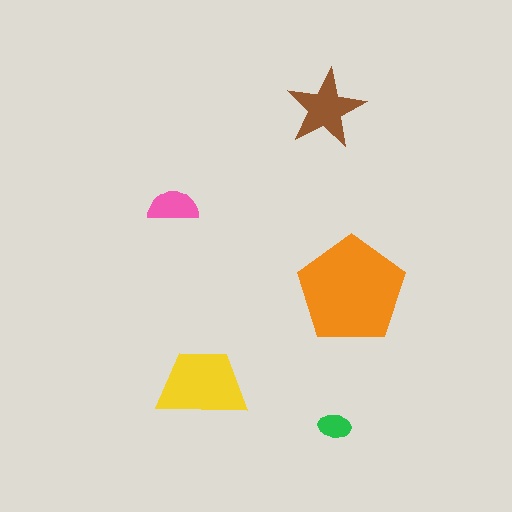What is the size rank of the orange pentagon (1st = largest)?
1st.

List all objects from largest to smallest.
The orange pentagon, the yellow trapezoid, the brown star, the pink semicircle, the green ellipse.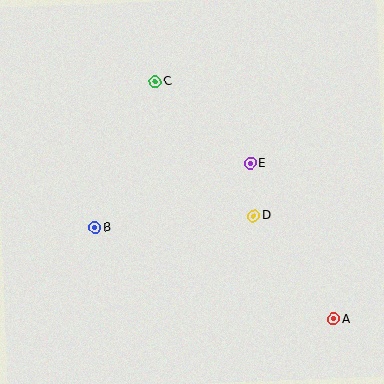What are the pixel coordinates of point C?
Point C is at (155, 81).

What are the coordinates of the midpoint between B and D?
The midpoint between B and D is at (174, 222).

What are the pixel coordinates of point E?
Point E is at (250, 164).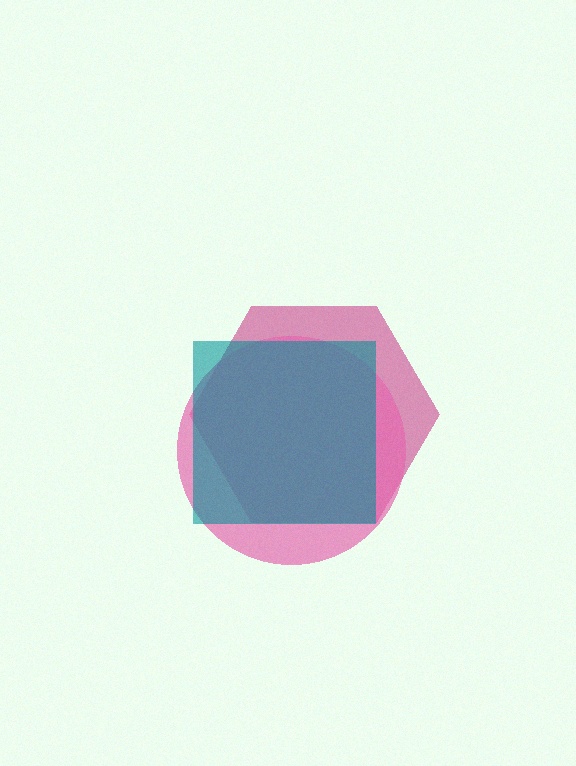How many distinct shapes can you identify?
There are 3 distinct shapes: a magenta hexagon, a pink circle, a teal square.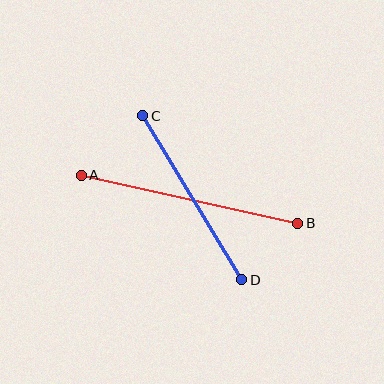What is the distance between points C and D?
The distance is approximately 191 pixels.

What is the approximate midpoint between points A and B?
The midpoint is at approximately (189, 199) pixels.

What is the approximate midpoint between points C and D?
The midpoint is at approximately (192, 198) pixels.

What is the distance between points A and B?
The distance is approximately 222 pixels.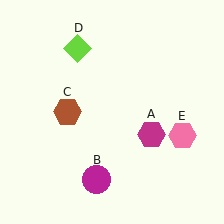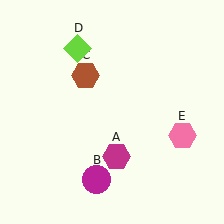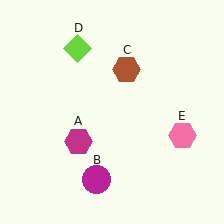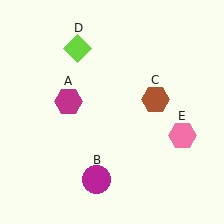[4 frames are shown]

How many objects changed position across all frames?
2 objects changed position: magenta hexagon (object A), brown hexagon (object C).